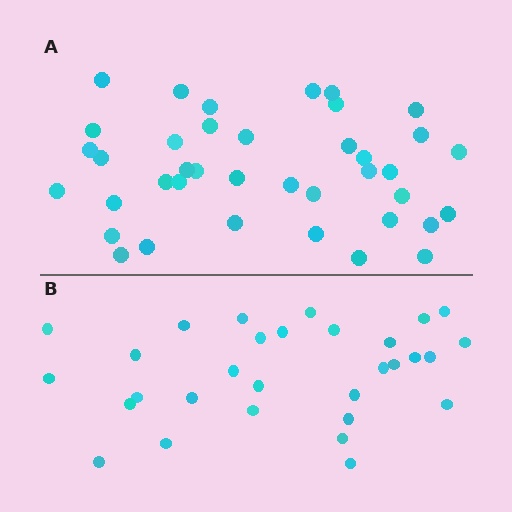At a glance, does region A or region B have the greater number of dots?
Region A (the top region) has more dots.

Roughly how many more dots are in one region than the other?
Region A has roughly 8 or so more dots than region B.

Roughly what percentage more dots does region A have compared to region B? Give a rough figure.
About 30% more.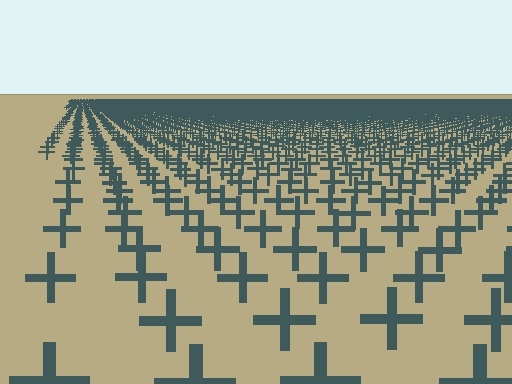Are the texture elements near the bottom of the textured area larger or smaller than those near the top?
Larger. Near the bottom, elements are closer to the viewer and appear at a bigger on-screen size.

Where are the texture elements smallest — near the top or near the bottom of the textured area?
Near the top.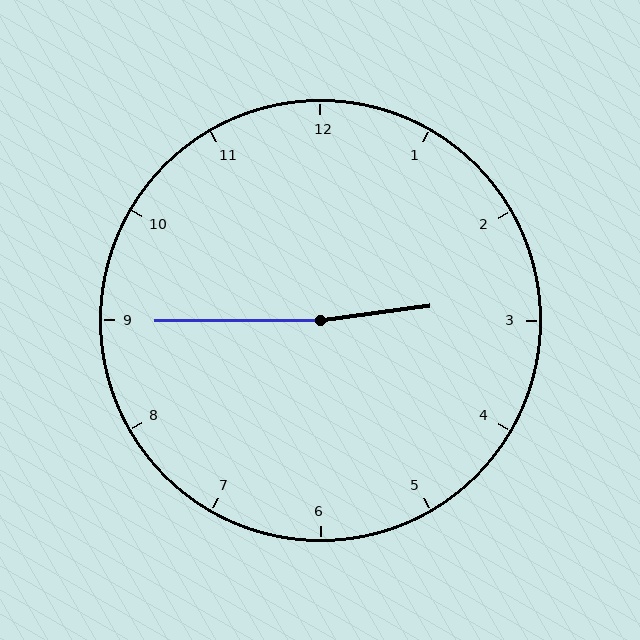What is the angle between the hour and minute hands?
Approximately 172 degrees.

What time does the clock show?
2:45.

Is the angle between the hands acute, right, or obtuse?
It is obtuse.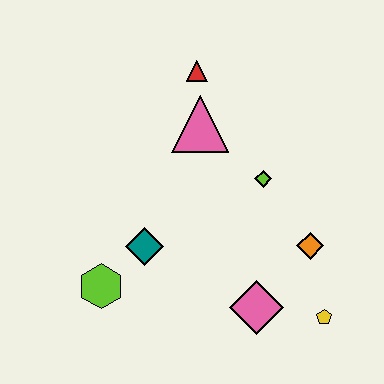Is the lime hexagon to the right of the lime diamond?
No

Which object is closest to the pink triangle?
The red triangle is closest to the pink triangle.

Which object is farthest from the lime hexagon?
The red triangle is farthest from the lime hexagon.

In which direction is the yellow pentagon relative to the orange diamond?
The yellow pentagon is below the orange diamond.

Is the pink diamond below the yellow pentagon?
No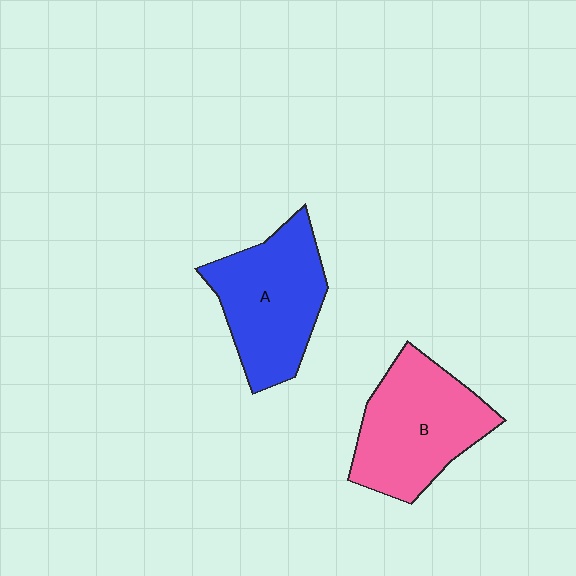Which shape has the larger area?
Shape B (pink).